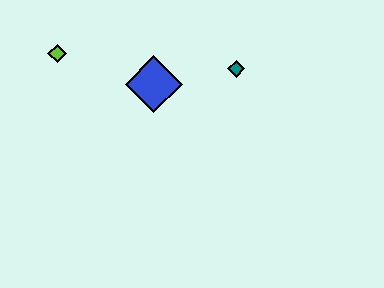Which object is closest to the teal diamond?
The blue diamond is closest to the teal diamond.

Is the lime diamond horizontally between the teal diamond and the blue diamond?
No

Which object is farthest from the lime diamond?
The teal diamond is farthest from the lime diamond.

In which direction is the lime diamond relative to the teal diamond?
The lime diamond is to the left of the teal diamond.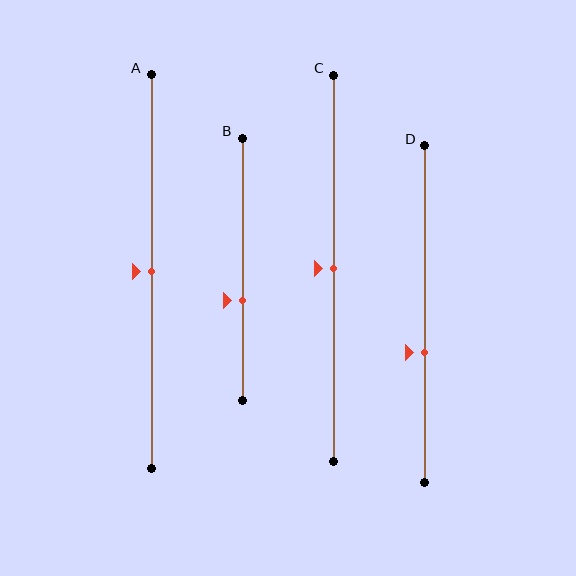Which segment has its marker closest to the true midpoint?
Segment A has its marker closest to the true midpoint.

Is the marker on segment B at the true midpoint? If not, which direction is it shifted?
No, the marker on segment B is shifted downward by about 12% of the segment length.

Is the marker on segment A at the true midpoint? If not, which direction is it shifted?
Yes, the marker on segment A is at the true midpoint.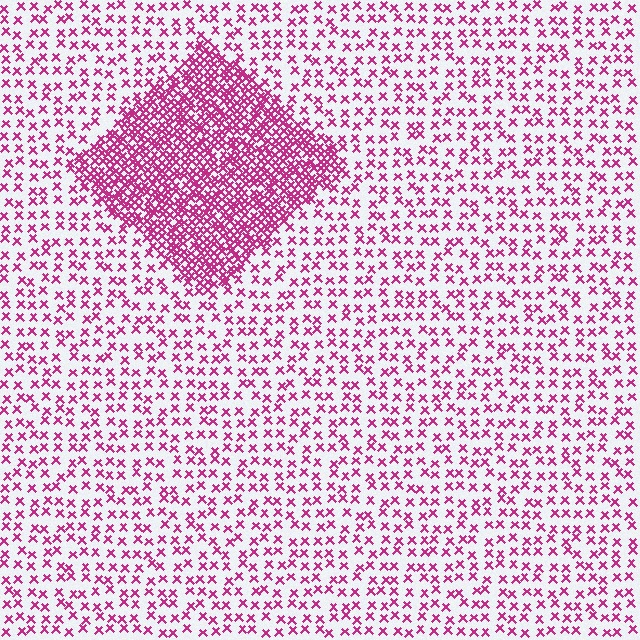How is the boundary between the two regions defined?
The boundary is defined by a change in element density (approximately 3.0x ratio). All elements are the same color, size, and shape.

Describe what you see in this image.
The image contains small magenta elements arranged at two different densities. A diamond-shaped region is visible where the elements are more densely packed than the surrounding area.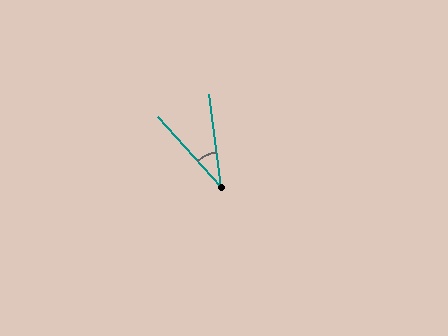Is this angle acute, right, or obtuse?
It is acute.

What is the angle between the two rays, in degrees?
Approximately 35 degrees.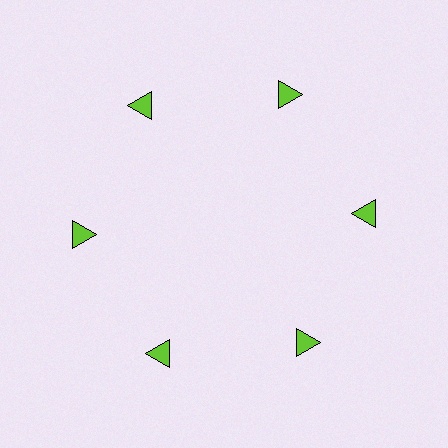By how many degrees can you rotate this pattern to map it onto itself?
The pattern maps onto itself every 60 degrees of rotation.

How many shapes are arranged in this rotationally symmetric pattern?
There are 6 shapes, arranged in 6 groups of 1.